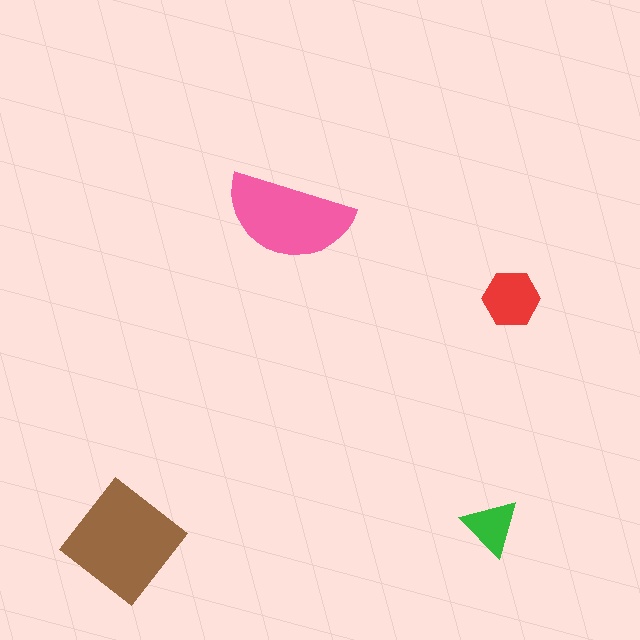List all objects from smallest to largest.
The green triangle, the red hexagon, the pink semicircle, the brown diamond.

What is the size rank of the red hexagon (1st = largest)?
3rd.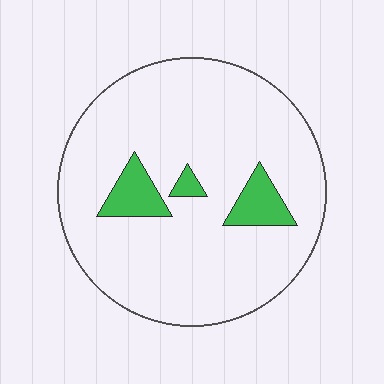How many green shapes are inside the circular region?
3.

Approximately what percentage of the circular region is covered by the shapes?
Approximately 10%.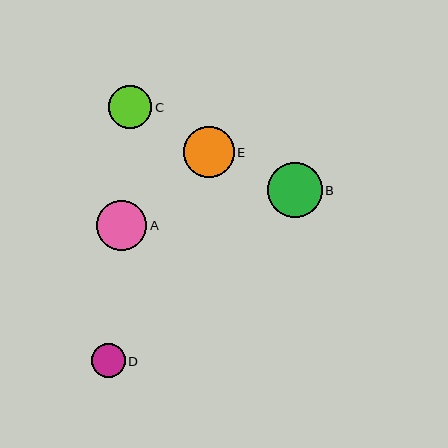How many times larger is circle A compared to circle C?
Circle A is approximately 1.2 times the size of circle C.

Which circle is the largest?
Circle B is the largest with a size of approximately 55 pixels.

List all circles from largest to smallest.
From largest to smallest: B, E, A, C, D.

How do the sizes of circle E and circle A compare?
Circle E and circle A are approximately the same size.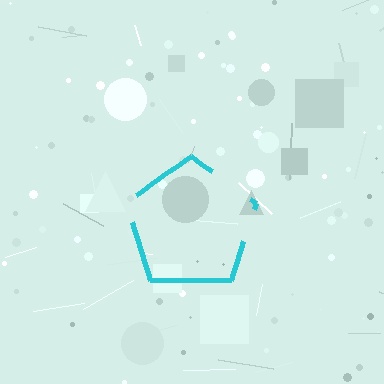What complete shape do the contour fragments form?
The contour fragments form a pentagon.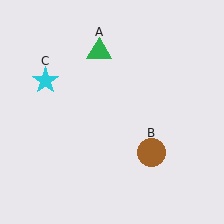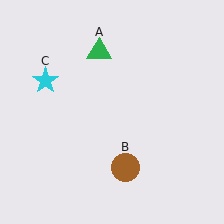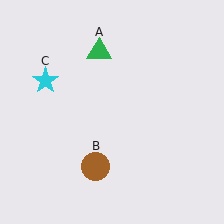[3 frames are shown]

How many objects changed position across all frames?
1 object changed position: brown circle (object B).